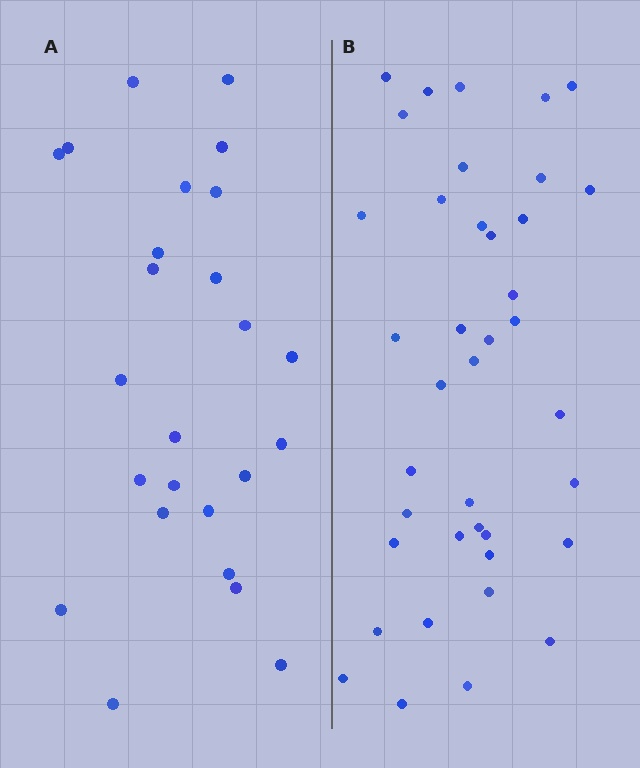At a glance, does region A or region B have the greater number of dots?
Region B (the right region) has more dots.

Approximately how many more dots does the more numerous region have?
Region B has approximately 15 more dots than region A.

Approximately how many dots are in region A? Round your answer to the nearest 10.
About 20 dots. (The exact count is 25, which rounds to 20.)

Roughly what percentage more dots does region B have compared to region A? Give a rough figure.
About 55% more.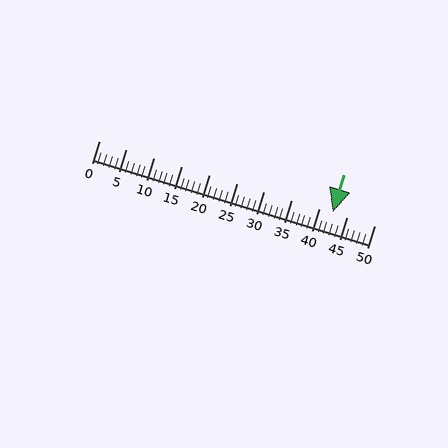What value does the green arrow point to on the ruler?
The green arrow points to approximately 42.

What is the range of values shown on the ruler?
The ruler shows values from 0 to 50.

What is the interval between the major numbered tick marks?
The major tick marks are spaced 5 units apart.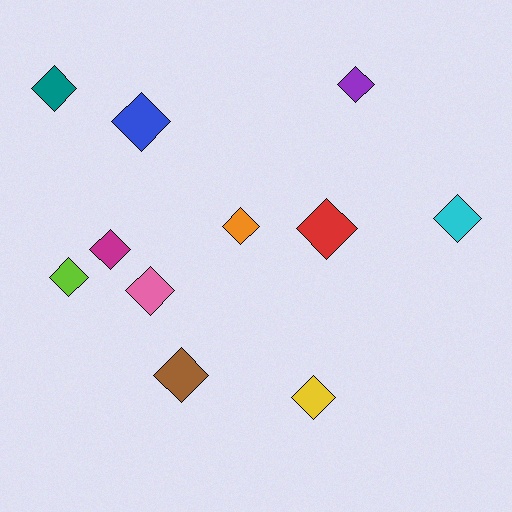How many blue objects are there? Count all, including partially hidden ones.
There is 1 blue object.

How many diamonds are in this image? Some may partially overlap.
There are 11 diamonds.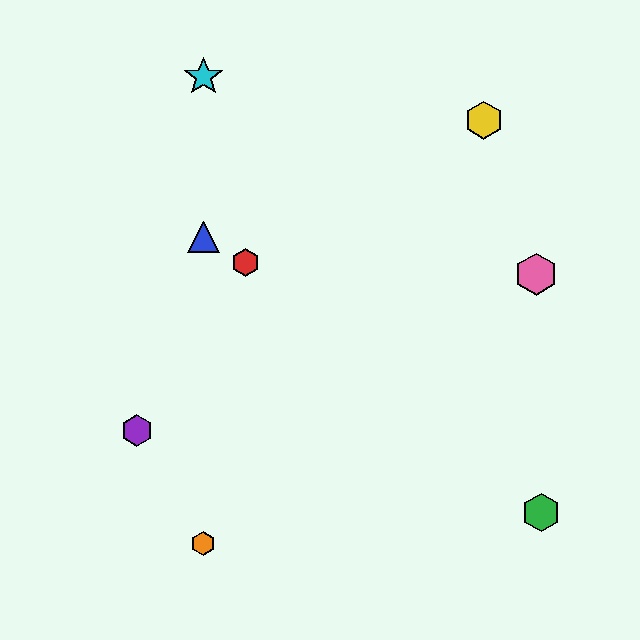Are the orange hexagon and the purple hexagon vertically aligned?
No, the orange hexagon is at x≈203 and the purple hexagon is at x≈137.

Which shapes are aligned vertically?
The blue triangle, the orange hexagon, the cyan star are aligned vertically.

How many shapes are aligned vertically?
3 shapes (the blue triangle, the orange hexagon, the cyan star) are aligned vertically.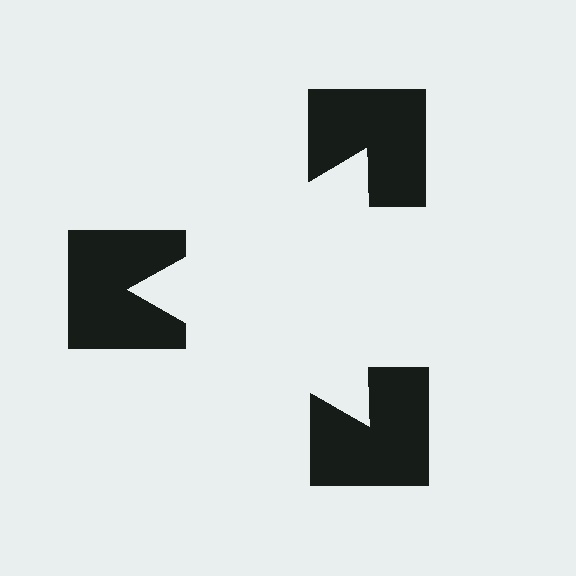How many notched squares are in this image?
There are 3 — one at each vertex of the illusory triangle.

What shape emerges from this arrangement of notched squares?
An illusory triangle — its edges are inferred from the aligned wedge cuts in the notched squares, not physically drawn.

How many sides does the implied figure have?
3 sides.